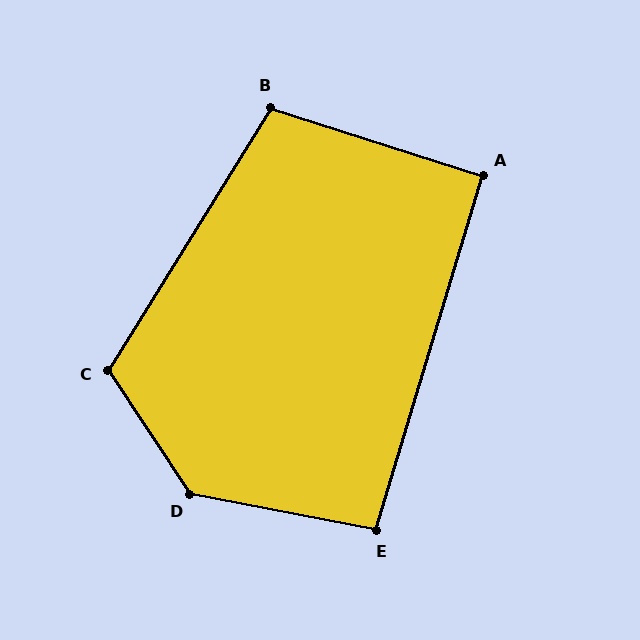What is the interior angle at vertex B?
Approximately 104 degrees (obtuse).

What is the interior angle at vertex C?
Approximately 115 degrees (obtuse).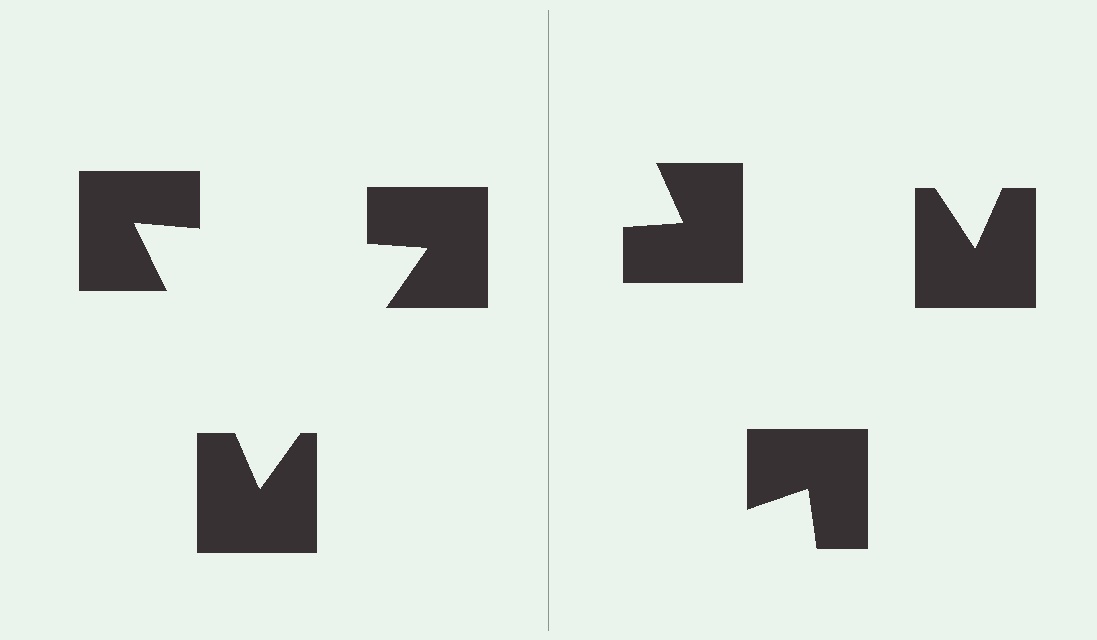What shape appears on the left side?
An illusory triangle.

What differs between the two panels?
The notched squares are positioned identically on both sides; only the wedge orientations differ. On the left they align to a triangle; on the right they are misaligned.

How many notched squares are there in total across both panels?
6 — 3 on each side.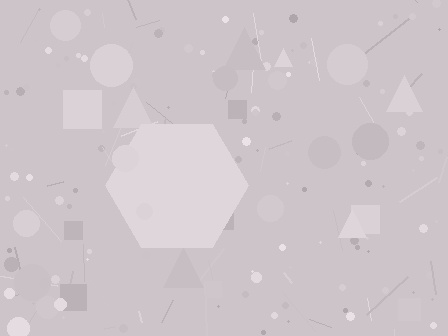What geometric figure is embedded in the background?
A hexagon is embedded in the background.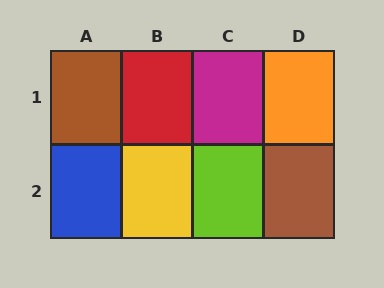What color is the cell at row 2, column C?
Lime.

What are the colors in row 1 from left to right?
Brown, red, magenta, orange.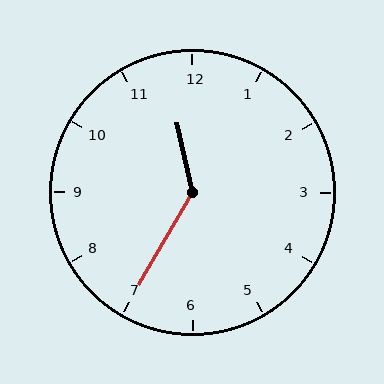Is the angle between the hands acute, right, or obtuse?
It is obtuse.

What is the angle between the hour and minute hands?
Approximately 138 degrees.